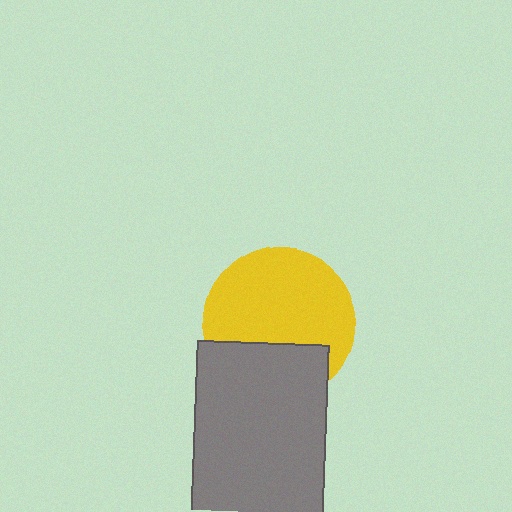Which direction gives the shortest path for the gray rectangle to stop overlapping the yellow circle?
Moving down gives the shortest separation.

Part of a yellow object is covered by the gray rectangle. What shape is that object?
It is a circle.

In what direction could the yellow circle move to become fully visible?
The yellow circle could move up. That would shift it out from behind the gray rectangle entirely.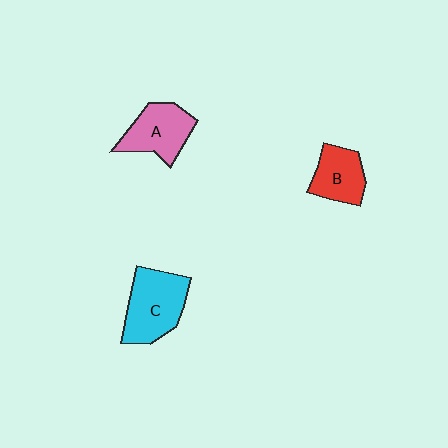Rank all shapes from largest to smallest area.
From largest to smallest: C (cyan), A (pink), B (red).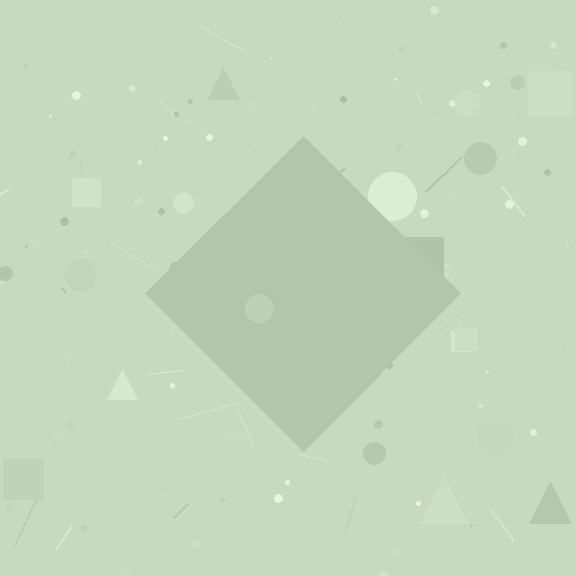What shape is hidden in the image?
A diamond is hidden in the image.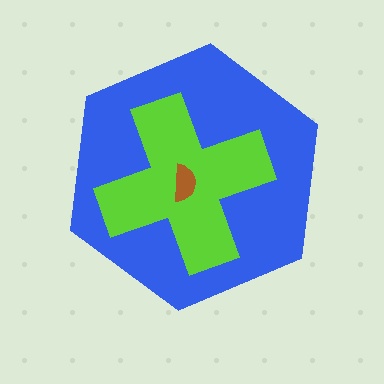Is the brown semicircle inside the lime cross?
Yes.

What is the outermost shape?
The blue hexagon.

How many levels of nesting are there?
3.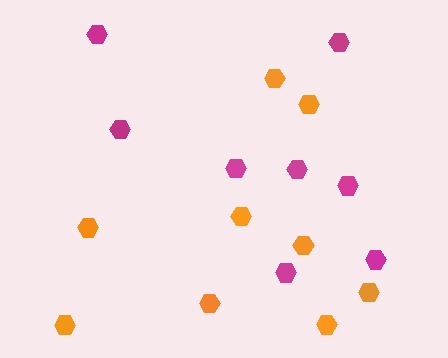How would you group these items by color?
There are 2 groups: one group of magenta hexagons (8) and one group of orange hexagons (9).